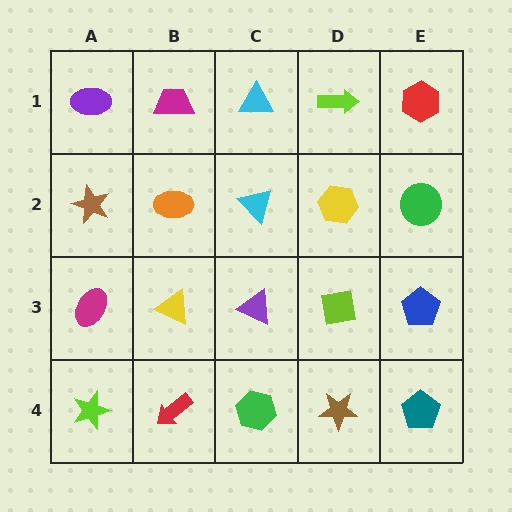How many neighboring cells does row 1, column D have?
3.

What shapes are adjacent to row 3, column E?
A green circle (row 2, column E), a teal pentagon (row 4, column E), a lime square (row 3, column D).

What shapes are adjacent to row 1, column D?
A yellow hexagon (row 2, column D), a cyan triangle (row 1, column C), a red hexagon (row 1, column E).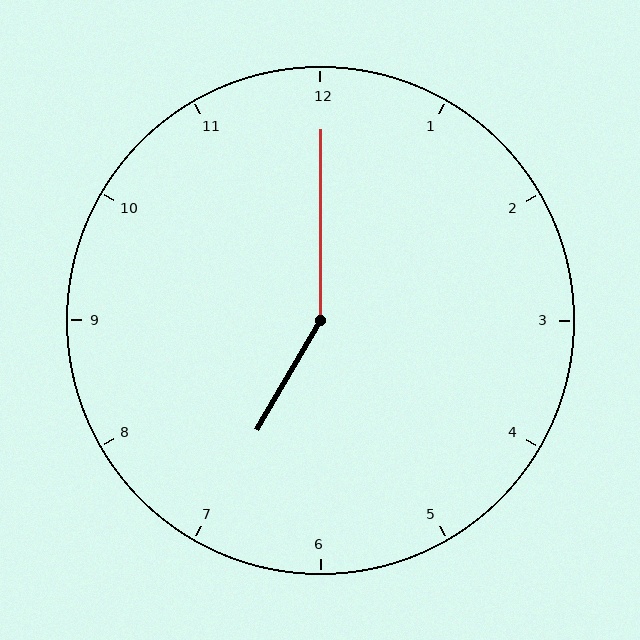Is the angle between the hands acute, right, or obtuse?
It is obtuse.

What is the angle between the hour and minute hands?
Approximately 150 degrees.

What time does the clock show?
7:00.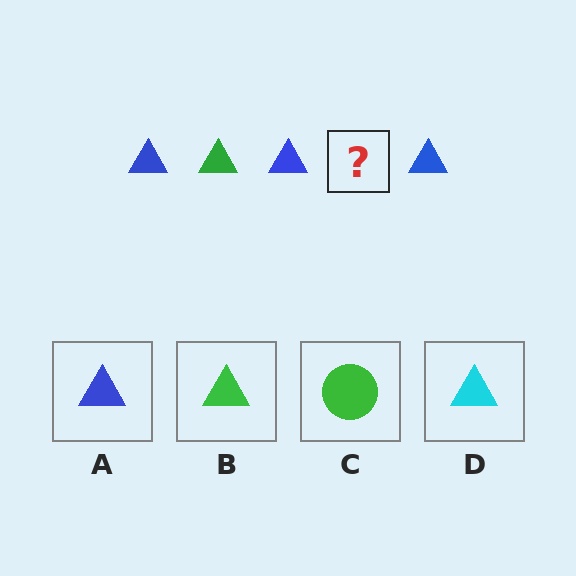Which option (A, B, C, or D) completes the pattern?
B.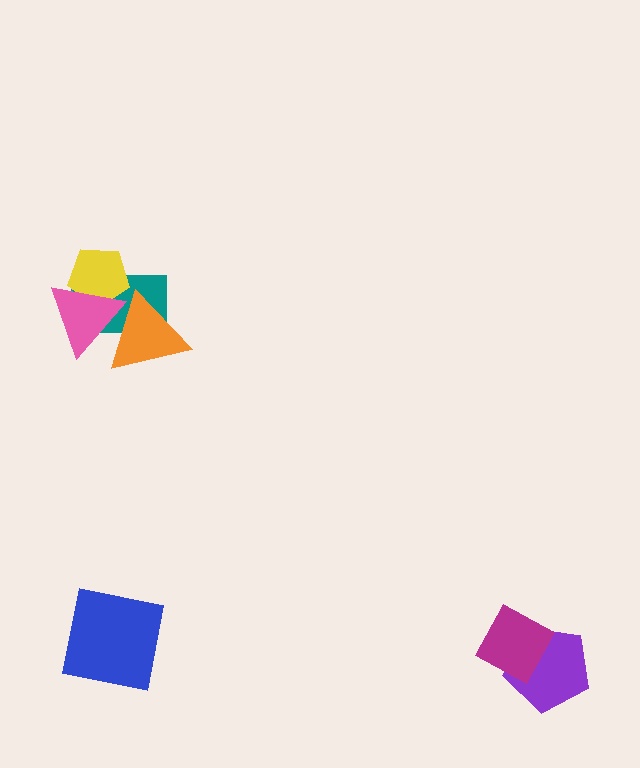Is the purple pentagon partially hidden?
Yes, it is partially covered by another shape.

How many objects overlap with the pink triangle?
3 objects overlap with the pink triangle.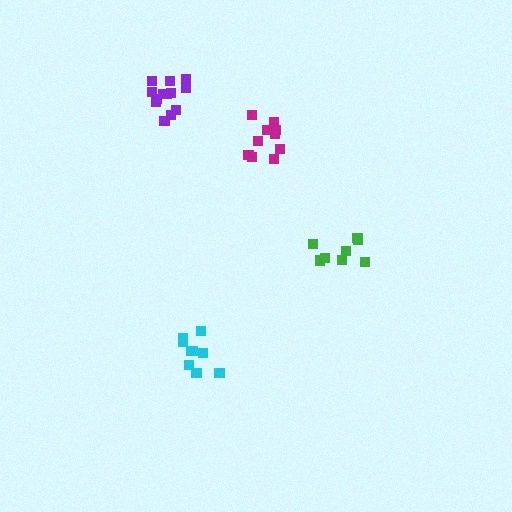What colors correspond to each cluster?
The clusters are colored: cyan, magenta, green, purple.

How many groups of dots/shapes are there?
There are 4 groups.